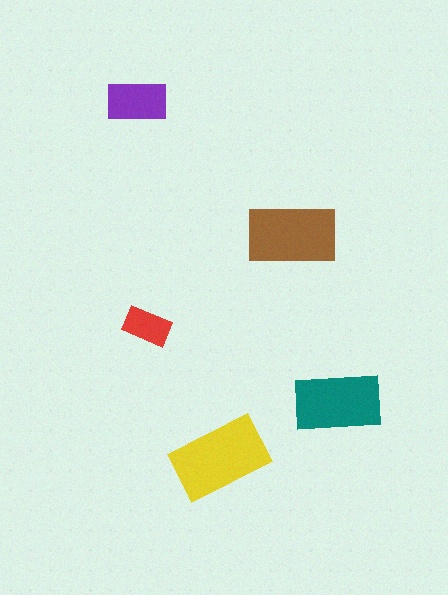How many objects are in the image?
There are 5 objects in the image.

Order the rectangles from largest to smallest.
the yellow one, the brown one, the teal one, the purple one, the red one.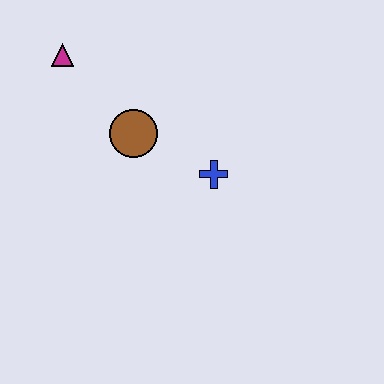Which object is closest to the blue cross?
The brown circle is closest to the blue cross.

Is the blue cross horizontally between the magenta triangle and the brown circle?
No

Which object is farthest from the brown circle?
The magenta triangle is farthest from the brown circle.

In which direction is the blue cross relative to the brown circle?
The blue cross is to the right of the brown circle.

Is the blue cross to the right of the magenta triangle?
Yes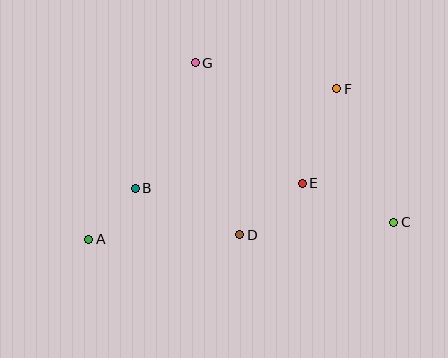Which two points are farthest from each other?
Points A and C are farthest from each other.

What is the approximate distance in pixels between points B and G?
The distance between B and G is approximately 139 pixels.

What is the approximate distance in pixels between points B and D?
The distance between B and D is approximately 115 pixels.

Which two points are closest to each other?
Points A and B are closest to each other.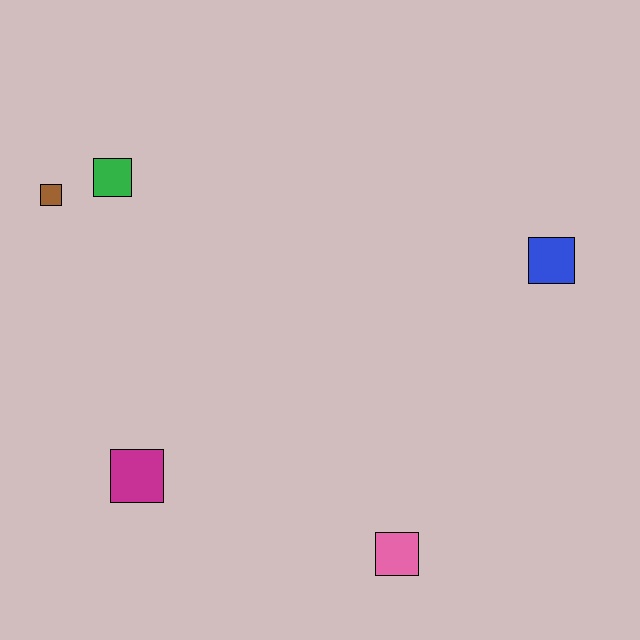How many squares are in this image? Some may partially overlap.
There are 5 squares.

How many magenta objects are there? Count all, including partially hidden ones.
There is 1 magenta object.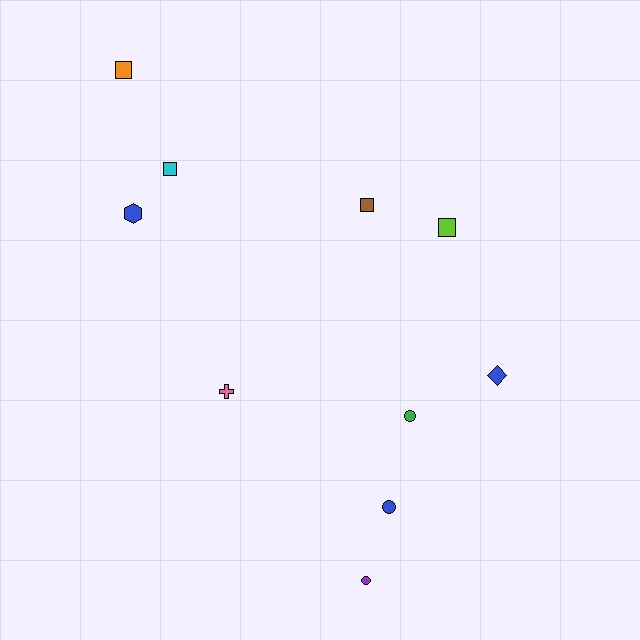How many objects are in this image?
There are 10 objects.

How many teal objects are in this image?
There are no teal objects.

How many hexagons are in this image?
There is 1 hexagon.